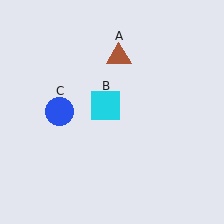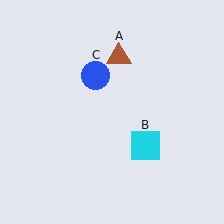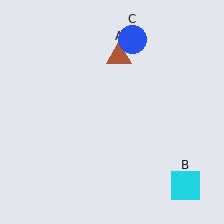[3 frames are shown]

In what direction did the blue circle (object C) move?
The blue circle (object C) moved up and to the right.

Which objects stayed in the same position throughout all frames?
Brown triangle (object A) remained stationary.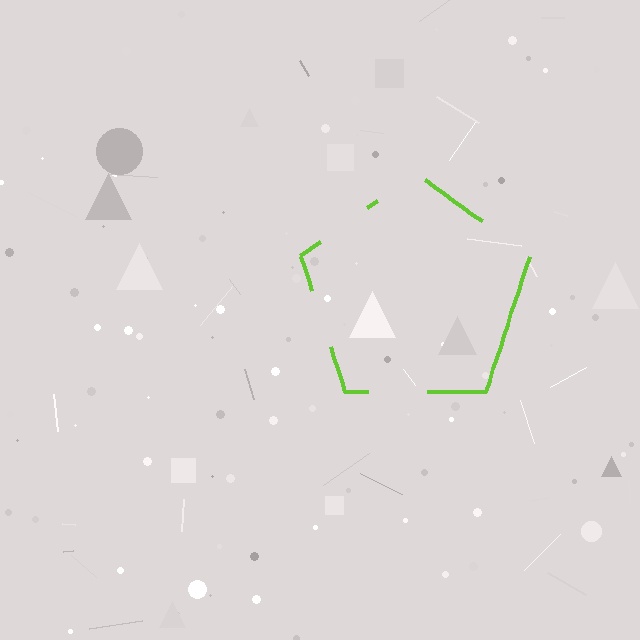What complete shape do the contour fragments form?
The contour fragments form a pentagon.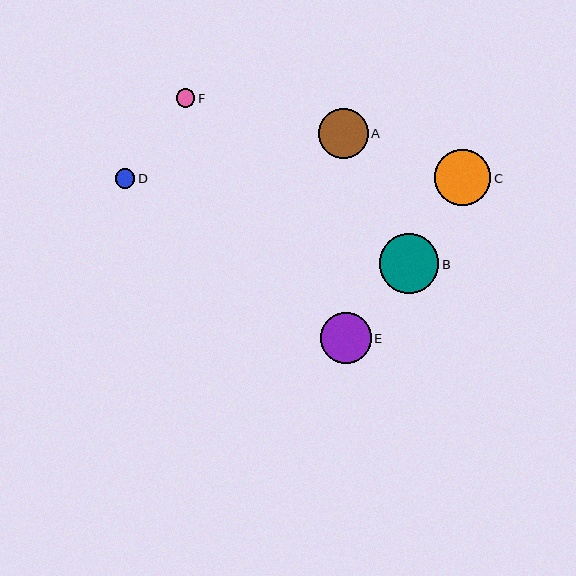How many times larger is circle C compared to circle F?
Circle C is approximately 3.0 times the size of circle F.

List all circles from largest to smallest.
From largest to smallest: B, C, E, A, D, F.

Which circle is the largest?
Circle B is the largest with a size of approximately 60 pixels.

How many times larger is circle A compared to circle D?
Circle A is approximately 2.6 times the size of circle D.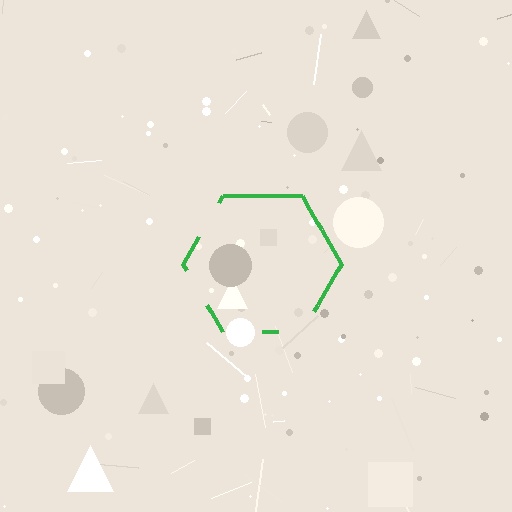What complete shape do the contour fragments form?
The contour fragments form a hexagon.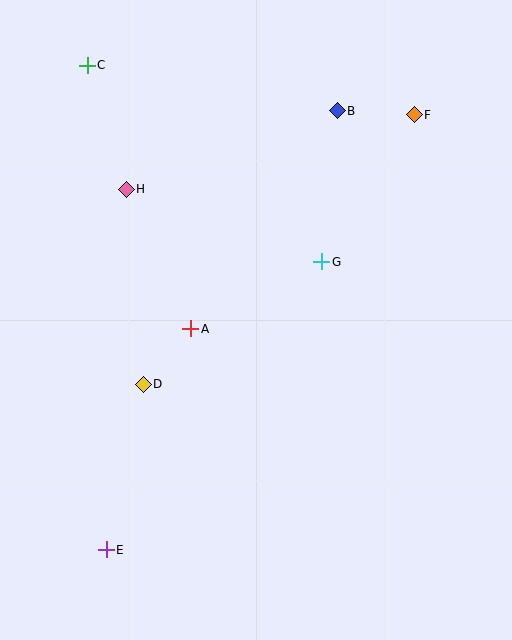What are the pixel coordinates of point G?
Point G is at (322, 262).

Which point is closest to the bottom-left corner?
Point E is closest to the bottom-left corner.